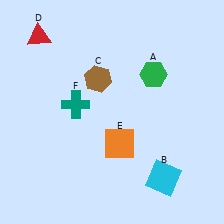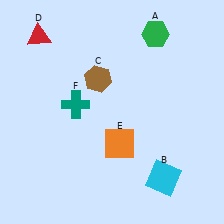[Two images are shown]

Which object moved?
The green hexagon (A) moved up.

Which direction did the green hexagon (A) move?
The green hexagon (A) moved up.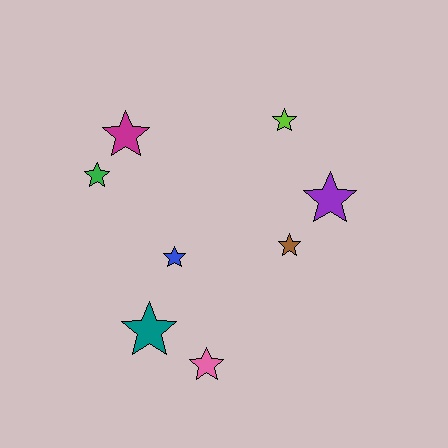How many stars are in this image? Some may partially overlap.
There are 8 stars.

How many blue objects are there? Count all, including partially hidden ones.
There is 1 blue object.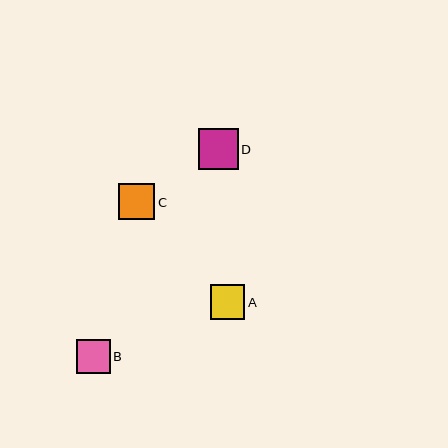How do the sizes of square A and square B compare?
Square A and square B are approximately the same size.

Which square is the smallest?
Square B is the smallest with a size of approximately 34 pixels.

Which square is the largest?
Square D is the largest with a size of approximately 40 pixels.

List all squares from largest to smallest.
From largest to smallest: D, C, A, B.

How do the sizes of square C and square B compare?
Square C and square B are approximately the same size.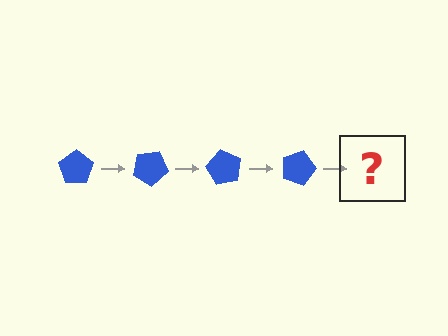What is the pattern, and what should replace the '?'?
The pattern is that the pentagon rotates 30 degrees each step. The '?' should be a blue pentagon rotated 120 degrees.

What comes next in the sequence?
The next element should be a blue pentagon rotated 120 degrees.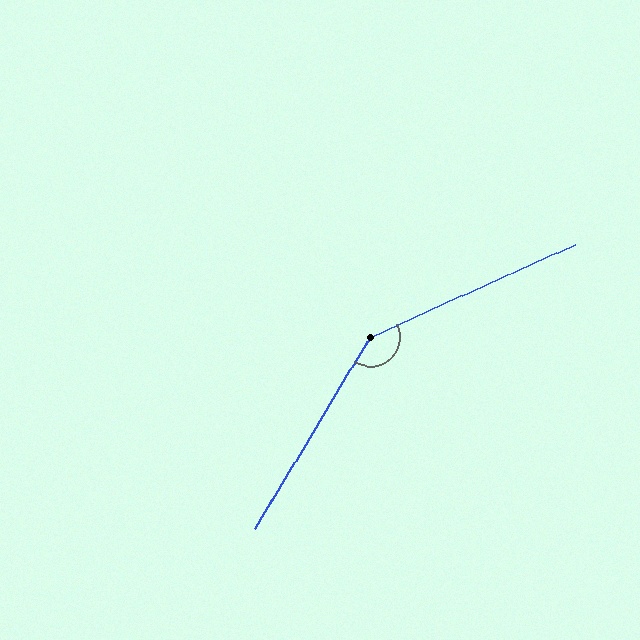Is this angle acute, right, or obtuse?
It is obtuse.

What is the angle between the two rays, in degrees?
Approximately 145 degrees.